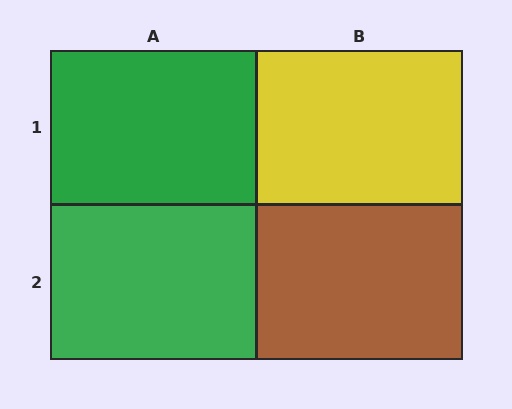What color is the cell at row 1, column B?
Yellow.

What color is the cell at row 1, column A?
Green.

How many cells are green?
2 cells are green.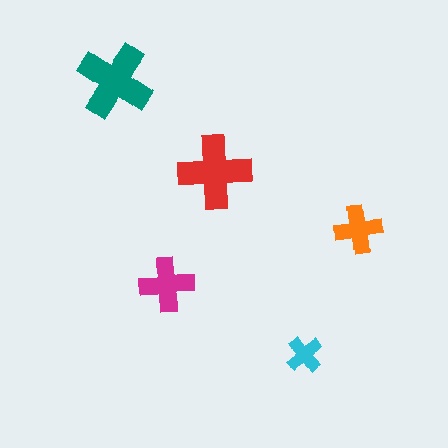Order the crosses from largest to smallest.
the teal one, the red one, the magenta one, the orange one, the cyan one.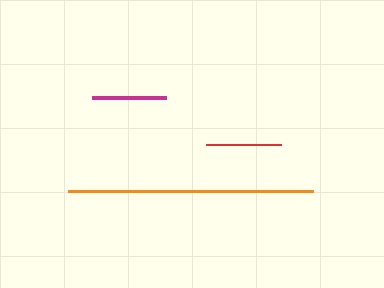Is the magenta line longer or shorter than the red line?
The red line is longer than the magenta line.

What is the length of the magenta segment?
The magenta segment is approximately 74 pixels long.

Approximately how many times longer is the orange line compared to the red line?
The orange line is approximately 3.3 times the length of the red line.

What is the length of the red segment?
The red segment is approximately 75 pixels long.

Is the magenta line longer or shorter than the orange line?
The orange line is longer than the magenta line.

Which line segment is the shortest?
The magenta line is the shortest at approximately 74 pixels.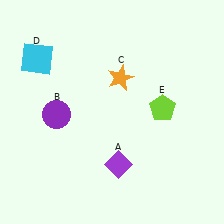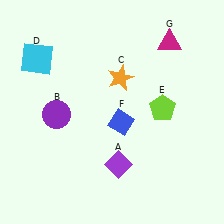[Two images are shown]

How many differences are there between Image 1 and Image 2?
There are 2 differences between the two images.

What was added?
A blue diamond (F), a magenta triangle (G) were added in Image 2.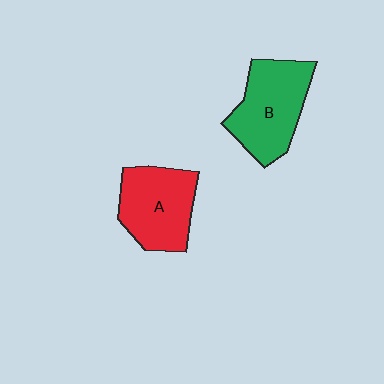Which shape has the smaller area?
Shape A (red).